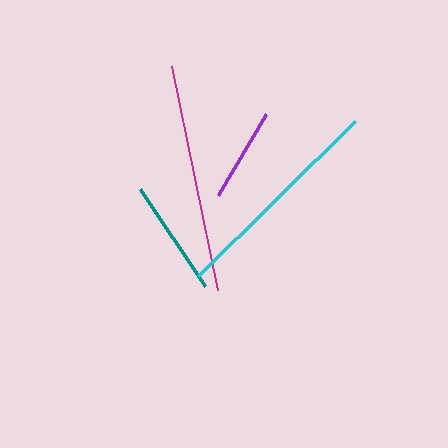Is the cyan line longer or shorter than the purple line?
The cyan line is longer than the purple line.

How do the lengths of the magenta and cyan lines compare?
The magenta and cyan lines are approximately the same length.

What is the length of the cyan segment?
The cyan segment is approximately 220 pixels long.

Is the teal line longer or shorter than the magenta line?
The magenta line is longer than the teal line.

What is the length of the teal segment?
The teal segment is approximately 116 pixels long.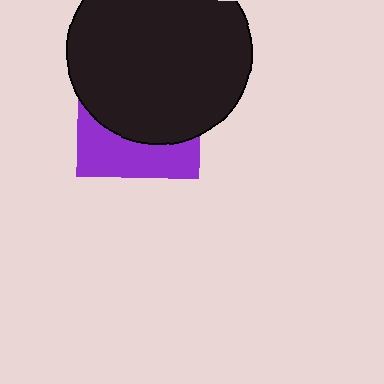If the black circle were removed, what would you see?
You would see the complete purple square.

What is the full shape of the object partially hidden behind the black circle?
The partially hidden object is a purple square.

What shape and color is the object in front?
The object in front is a black circle.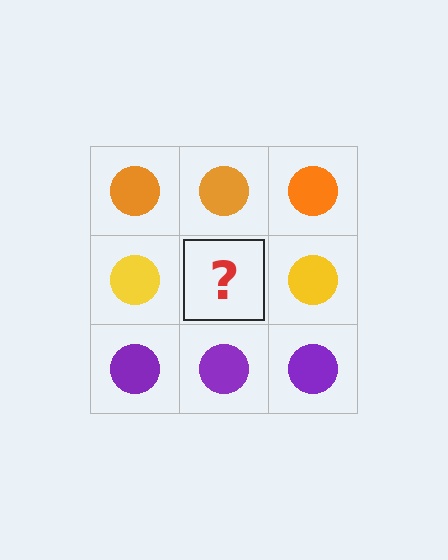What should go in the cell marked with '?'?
The missing cell should contain a yellow circle.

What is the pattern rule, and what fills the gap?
The rule is that each row has a consistent color. The gap should be filled with a yellow circle.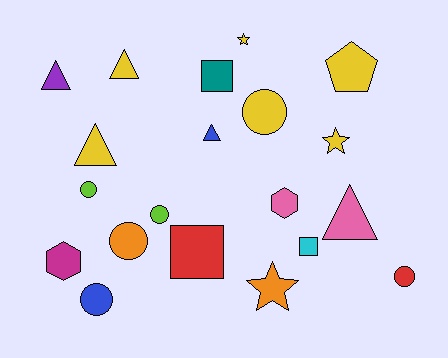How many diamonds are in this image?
There are no diamonds.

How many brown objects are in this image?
There are no brown objects.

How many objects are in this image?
There are 20 objects.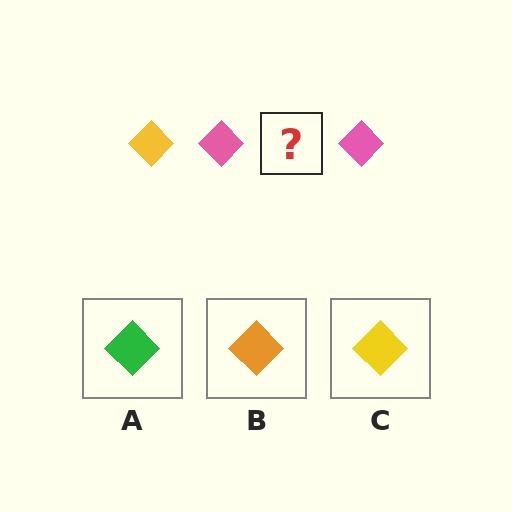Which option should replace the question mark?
Option C.